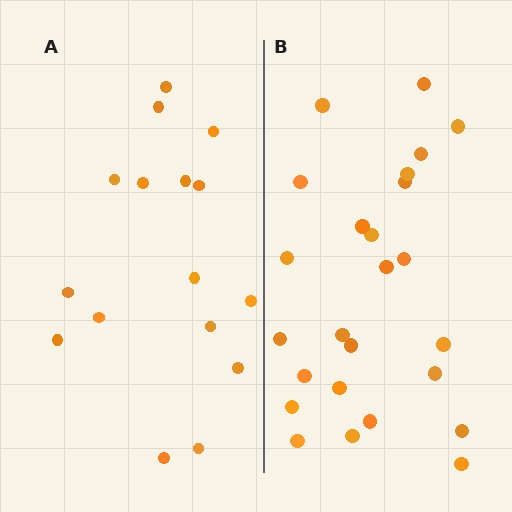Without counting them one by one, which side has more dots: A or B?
Region B (the right region) has more dots.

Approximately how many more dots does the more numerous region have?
Region B has roughly 8 or so more dots than region A.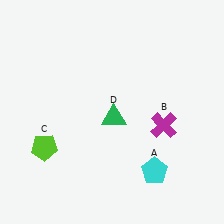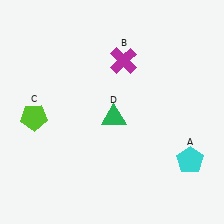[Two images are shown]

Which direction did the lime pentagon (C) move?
The lime pentagon (C) moved up.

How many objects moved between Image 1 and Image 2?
3 objects moved between the two images.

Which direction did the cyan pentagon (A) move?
The cyan pentagon (A) moved right.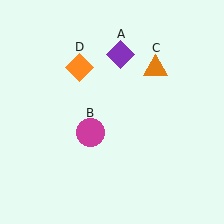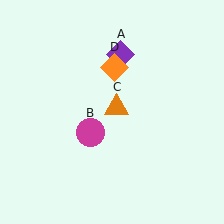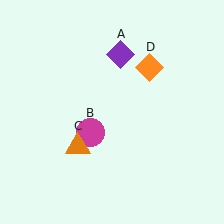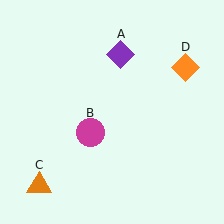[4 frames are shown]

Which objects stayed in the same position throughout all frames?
Purple diamond (object A) and magenta circle (object B) remained stationary.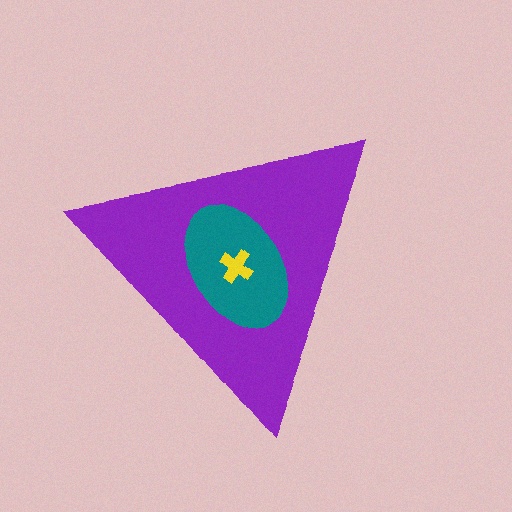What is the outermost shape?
The purple triangle.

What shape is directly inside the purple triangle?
The teal ellipse.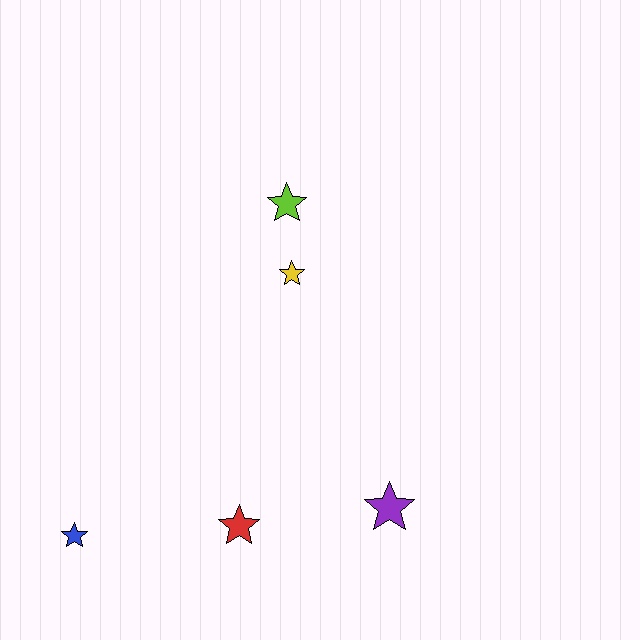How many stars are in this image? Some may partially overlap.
There are 5 stars.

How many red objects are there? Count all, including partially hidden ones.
There is 1 red object.